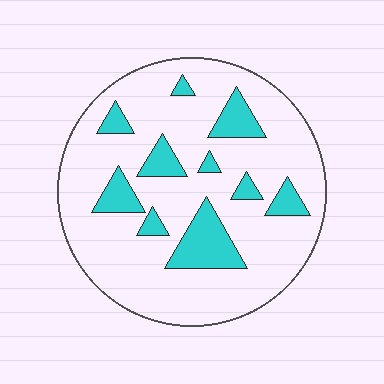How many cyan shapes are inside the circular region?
10.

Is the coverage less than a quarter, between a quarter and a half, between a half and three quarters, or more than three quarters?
Less than a quarter.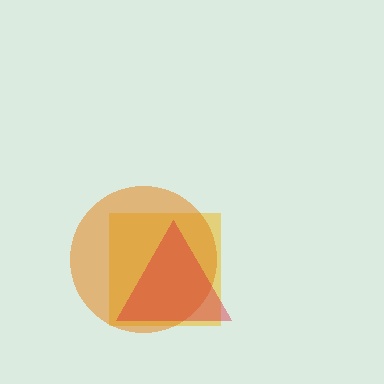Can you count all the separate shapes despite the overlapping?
Yes, there are 3 separate shapes.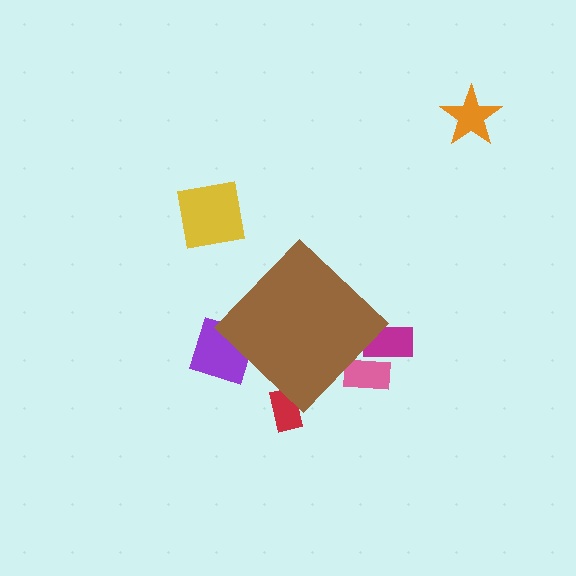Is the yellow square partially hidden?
No, the yellow square is fully visible.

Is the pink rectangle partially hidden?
Yes, the pink rectangle is partially hidden behind the brown diamond.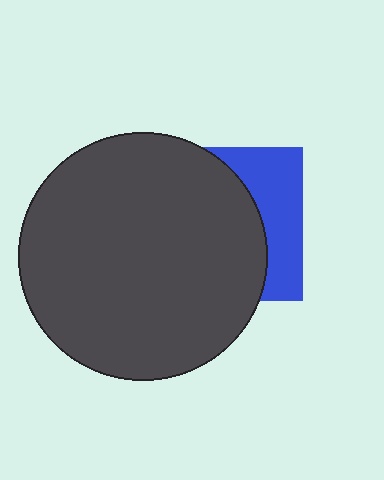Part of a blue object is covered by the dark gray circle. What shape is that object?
It is a square.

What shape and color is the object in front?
The object in front is a dark gray circle.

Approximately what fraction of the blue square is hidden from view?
Roughly 68% of the blue square is hidden behind the dark gray circle.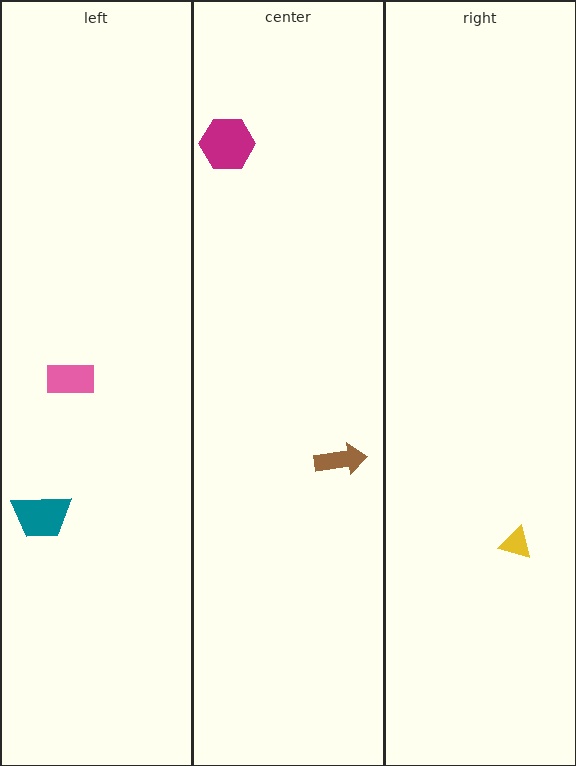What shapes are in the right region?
The yellow triangle.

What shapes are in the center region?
The brown arrow, the magenta hexagon.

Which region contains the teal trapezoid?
The left region.